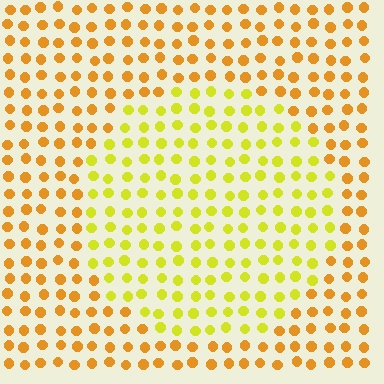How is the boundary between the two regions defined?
The boundary is defined purely by a slight shift in hue (about 32 degrees). Spacing, size, and orientation are identical on both sides.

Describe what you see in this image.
The image is filled with small orange elements in a uniform arrangement. A circle-shaped region is visible where the elements are tinted to a slightly different hue, forming a subtle color boundary.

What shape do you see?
I see a circle.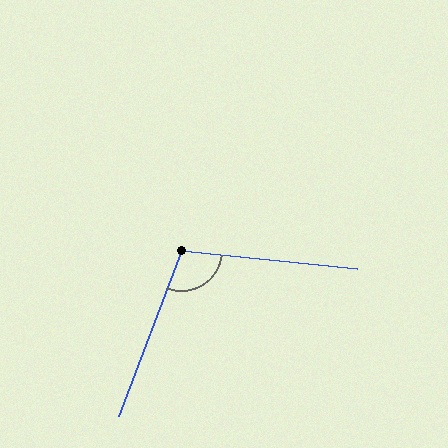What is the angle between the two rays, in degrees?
Approximately 105 degrees.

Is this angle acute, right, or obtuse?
It is obtuse.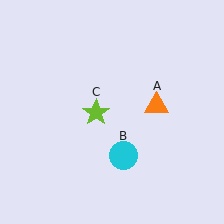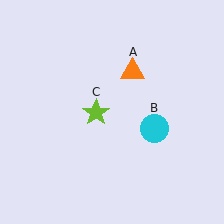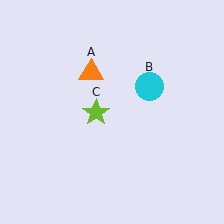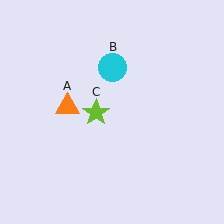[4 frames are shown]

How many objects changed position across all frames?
2 objects changed position: orange triangle (object A), cyan circle (object B).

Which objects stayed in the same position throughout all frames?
Lime star (object C) remained stationary.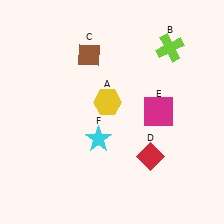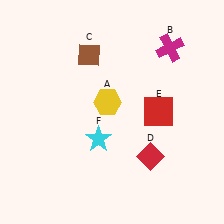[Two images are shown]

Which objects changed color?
B changed from lime to magenta. E changed from magenta to red.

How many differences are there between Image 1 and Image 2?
There are 2 differences between the two images.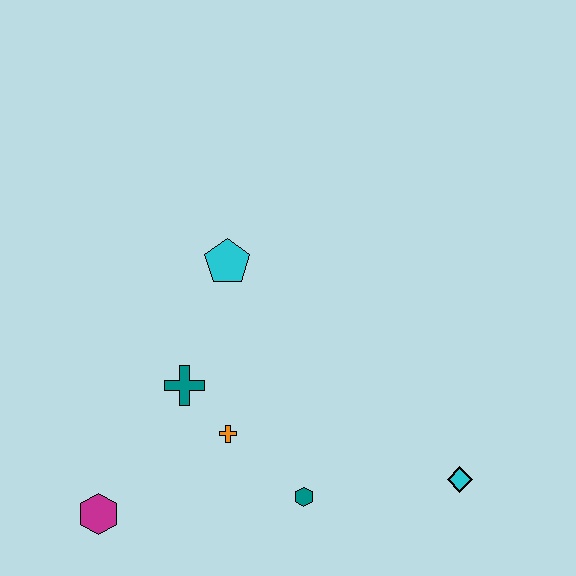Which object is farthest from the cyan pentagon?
The cyan diamond is farthest from the cyan pentagon.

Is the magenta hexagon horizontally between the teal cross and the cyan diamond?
No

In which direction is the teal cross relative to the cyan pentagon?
The teal cross is below the cyan pentagon.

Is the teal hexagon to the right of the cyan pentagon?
Yes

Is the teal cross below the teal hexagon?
No